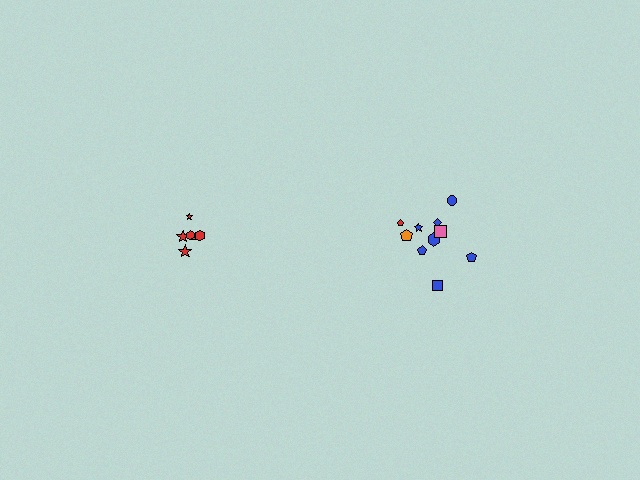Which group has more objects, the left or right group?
The right group.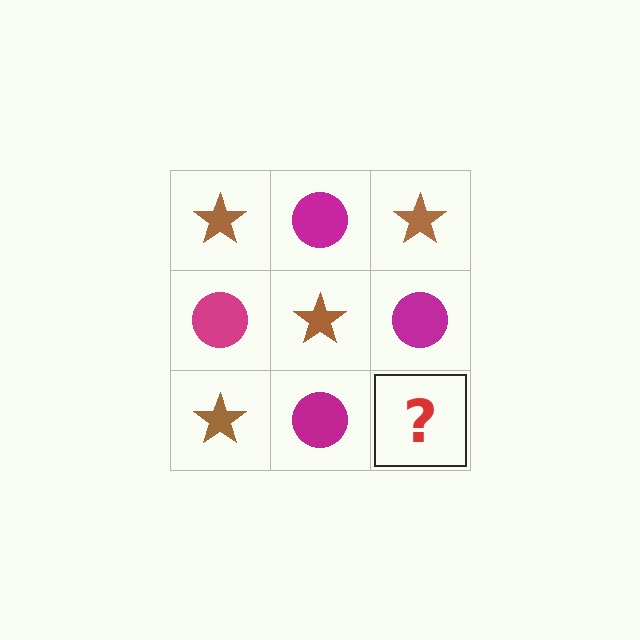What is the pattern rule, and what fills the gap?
The rule is that it alternates brown star and magenta circle in a checkerboard pattern. The gap should be filled with a brown star.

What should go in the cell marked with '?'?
The missing cell should contain a brown star.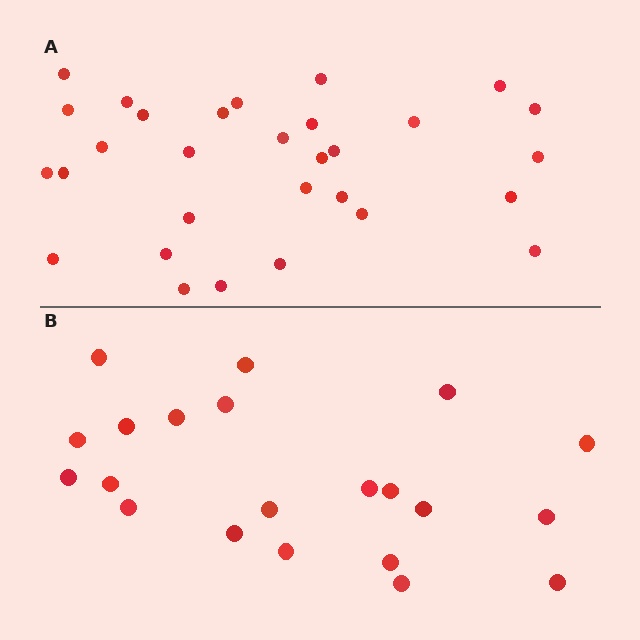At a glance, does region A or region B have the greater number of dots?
Region A (the top region) has more dots.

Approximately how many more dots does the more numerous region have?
Region A has roughly 8 or so more dots than region B.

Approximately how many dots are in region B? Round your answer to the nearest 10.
About 20 dots. (The exact count is 21, which rounds to 20.)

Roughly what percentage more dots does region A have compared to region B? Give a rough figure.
About 45% more.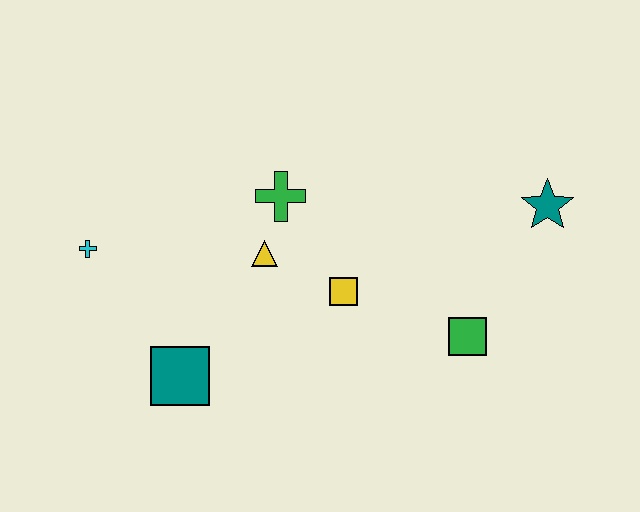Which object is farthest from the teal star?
The cyan cross is farthest from the teal star.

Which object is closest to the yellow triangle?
The green cross is closest to the yellow triangle.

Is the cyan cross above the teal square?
Yes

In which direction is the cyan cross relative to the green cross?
The cyan cross is to the left of the green cross.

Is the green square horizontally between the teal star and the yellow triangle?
Yes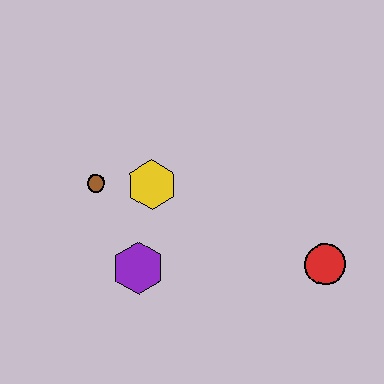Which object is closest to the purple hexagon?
The yellow hexagon is closest to the purple hexagon.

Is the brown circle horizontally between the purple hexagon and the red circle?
No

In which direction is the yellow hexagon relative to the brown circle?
The yellow hexagon is to the right of the brown circle.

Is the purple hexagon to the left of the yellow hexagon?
Yes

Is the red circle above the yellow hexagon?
No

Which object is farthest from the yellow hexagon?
The red circle is farthest from the yellow hexagon.